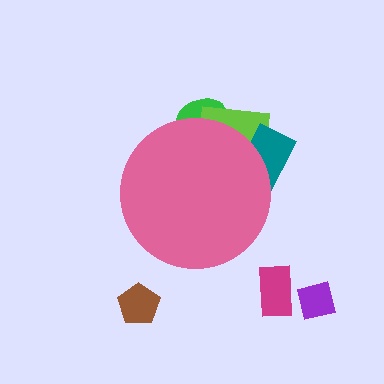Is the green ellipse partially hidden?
Yes, the green ellipse is partially hidden behind the pink circle.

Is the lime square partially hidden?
Yes, the lime square is partially hidden behind the pink circle.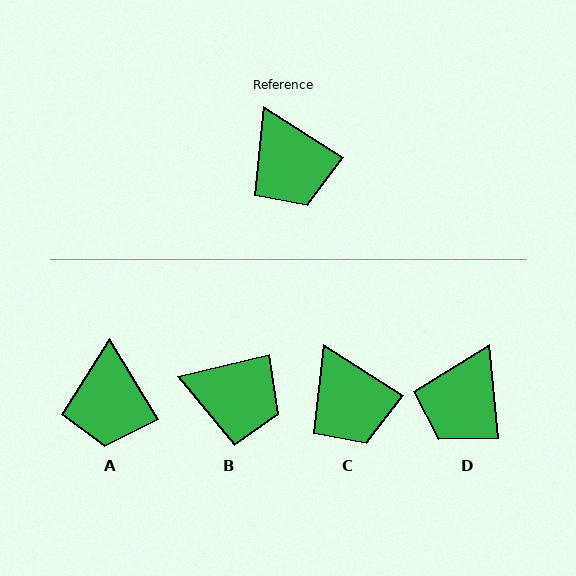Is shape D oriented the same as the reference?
No, it is off by about 52 degrees.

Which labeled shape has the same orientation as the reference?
C.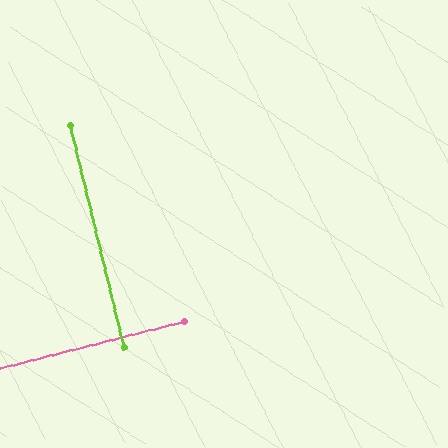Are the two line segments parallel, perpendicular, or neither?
Perpendicular — they meet at approximately 89°.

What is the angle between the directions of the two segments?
Approximately 89 degrees.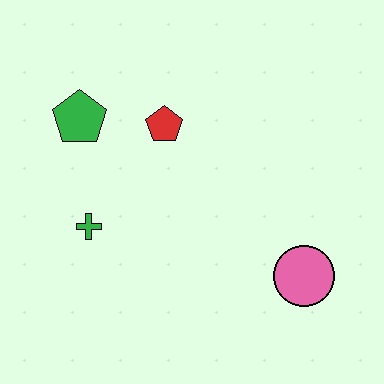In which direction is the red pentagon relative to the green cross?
The red pentagon is above the green cross.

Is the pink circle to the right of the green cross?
Yes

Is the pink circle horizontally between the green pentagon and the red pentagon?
No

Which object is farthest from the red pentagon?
The pink circle is farthest from the red pentagon.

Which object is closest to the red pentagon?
The green pentagon is closest to the red pentagon.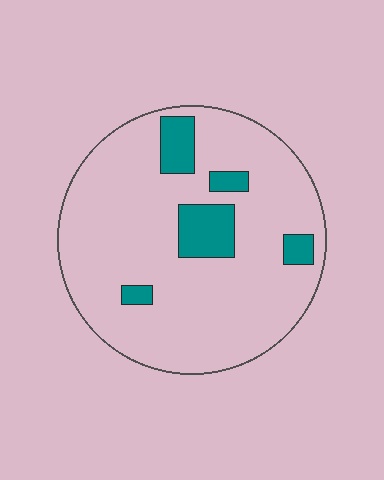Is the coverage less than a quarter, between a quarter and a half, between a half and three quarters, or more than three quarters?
Less than a quarter.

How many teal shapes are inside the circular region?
5.